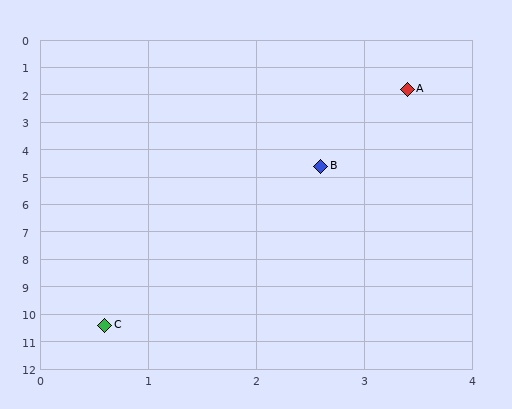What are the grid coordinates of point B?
Point B is at approximately (2.6, 4.6).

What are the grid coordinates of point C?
Point C is at approximately (0.6, 10.4).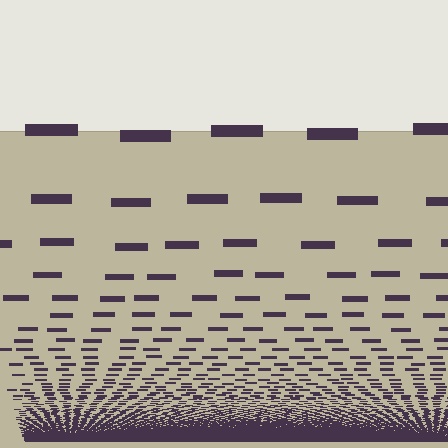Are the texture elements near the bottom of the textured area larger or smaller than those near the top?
Smaller. The gradient is inverted — elements near the bottom are smaller and denser.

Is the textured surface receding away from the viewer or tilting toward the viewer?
The surface appears to tilt toward the viewer. Texture elements get larger and sparser toward the top.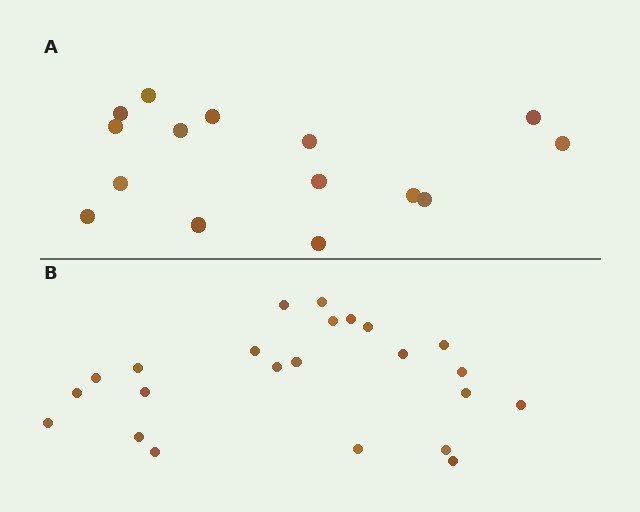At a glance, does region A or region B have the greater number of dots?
Region B (the bottom region) has more dots.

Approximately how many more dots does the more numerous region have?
Region B has roughly 8 or so more dots than region A.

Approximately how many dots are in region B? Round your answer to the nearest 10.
About 20 dots. (The exact count is 23, which rounds to 20.)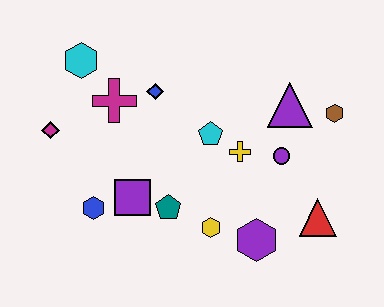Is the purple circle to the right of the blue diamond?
Yes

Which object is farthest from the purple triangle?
The magenta diamond is farthest from the purple triangle.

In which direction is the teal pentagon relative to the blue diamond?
The teal pentagon is below the blue diamond.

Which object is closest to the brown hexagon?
The purple triangle is closest to the brown hexagon.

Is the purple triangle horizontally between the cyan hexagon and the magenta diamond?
No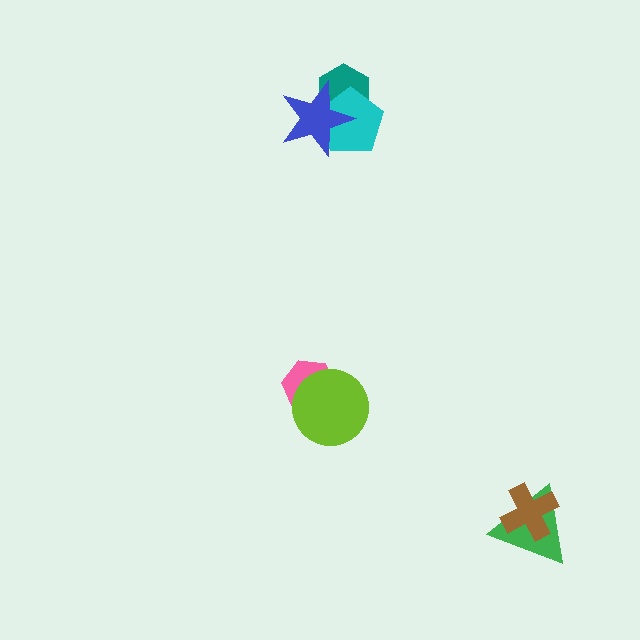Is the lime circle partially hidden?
No, no other shape covers it.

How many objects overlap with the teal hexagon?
2 objects overlap with the teal hexagon.